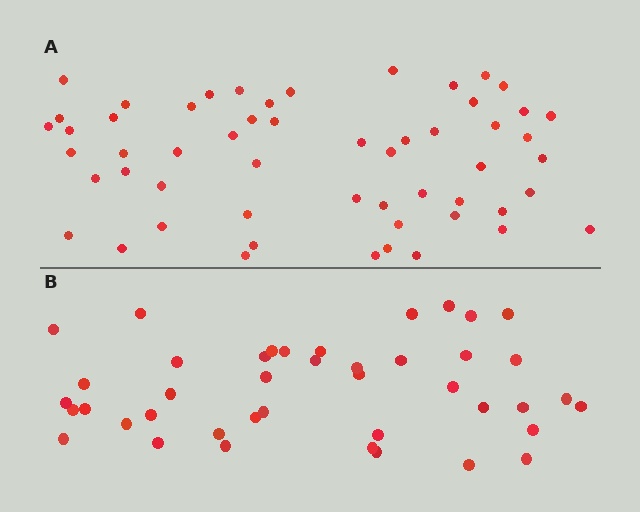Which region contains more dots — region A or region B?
Region A (the top region) has more dots.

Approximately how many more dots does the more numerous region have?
Region A has approximately 15 more dots than region B.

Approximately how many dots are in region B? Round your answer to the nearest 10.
About 40 dots. (The exact count is 42, which rounds to 40.)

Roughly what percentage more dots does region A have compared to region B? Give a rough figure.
About 30% more.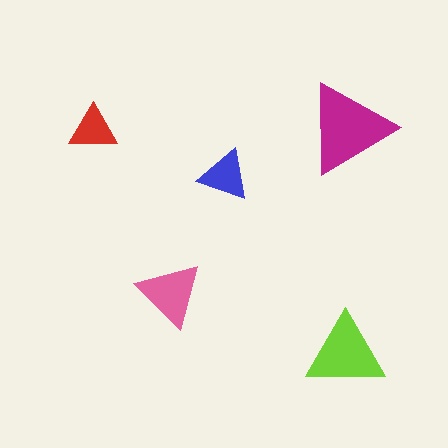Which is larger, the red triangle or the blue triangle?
The blue one.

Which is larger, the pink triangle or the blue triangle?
The pink one.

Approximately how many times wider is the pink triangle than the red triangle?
About 1.5 times wider.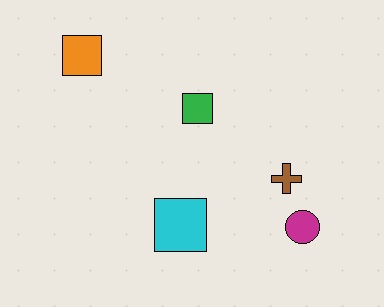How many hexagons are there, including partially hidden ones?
There are no hexagons.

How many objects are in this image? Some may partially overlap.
There are 5 objects.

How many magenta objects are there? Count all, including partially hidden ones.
There is 1 magenta object.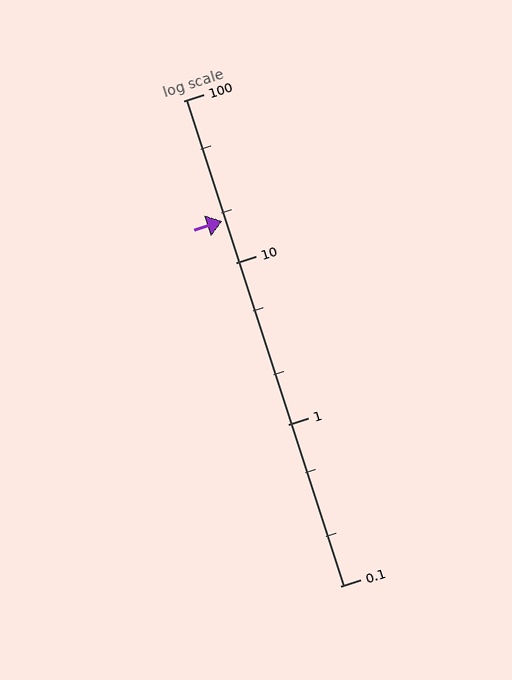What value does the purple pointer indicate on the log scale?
The pointer indicates approximately 18.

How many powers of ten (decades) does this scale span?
The scale spans 3 decades, from 0.1 to 100.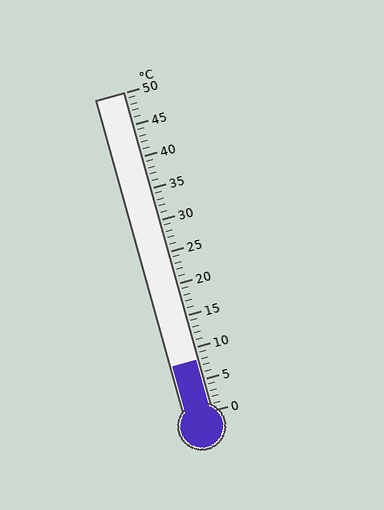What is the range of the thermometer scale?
The thermometer scale ranges from 0°C to 50°C.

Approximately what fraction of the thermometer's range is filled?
The thermometer is filled to approximately 15% of its range.